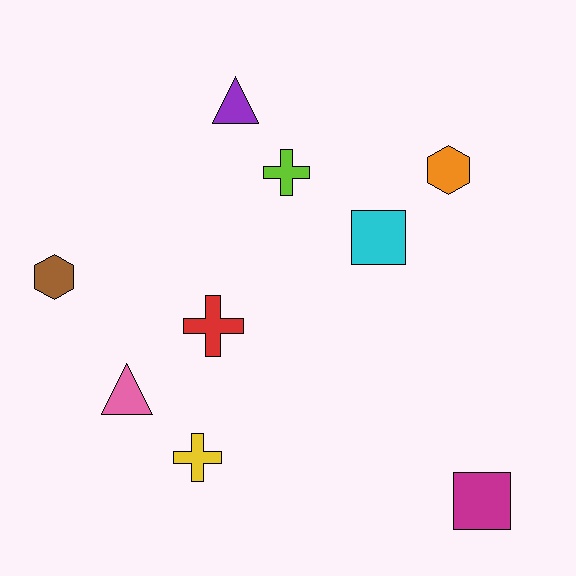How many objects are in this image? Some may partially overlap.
There are 9 objects.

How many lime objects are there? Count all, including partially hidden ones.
There is 1 lime object.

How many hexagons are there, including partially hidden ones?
There are 2 hexagons.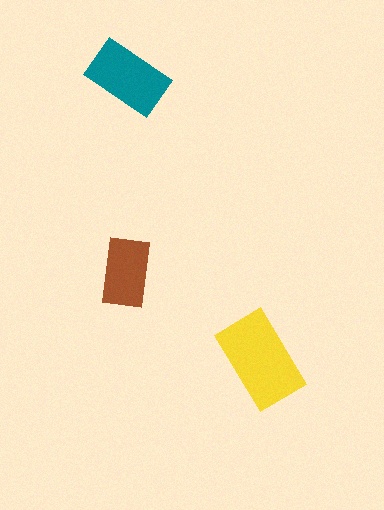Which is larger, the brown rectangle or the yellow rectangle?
The yellow one.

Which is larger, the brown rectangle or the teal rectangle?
The teal one.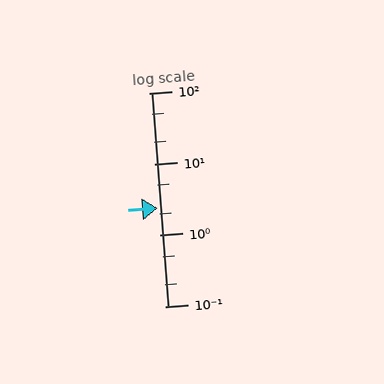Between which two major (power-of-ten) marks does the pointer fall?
The pointer is between 1 and 10.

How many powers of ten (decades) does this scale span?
The scale spans 3 decades, from 0.1 to 100.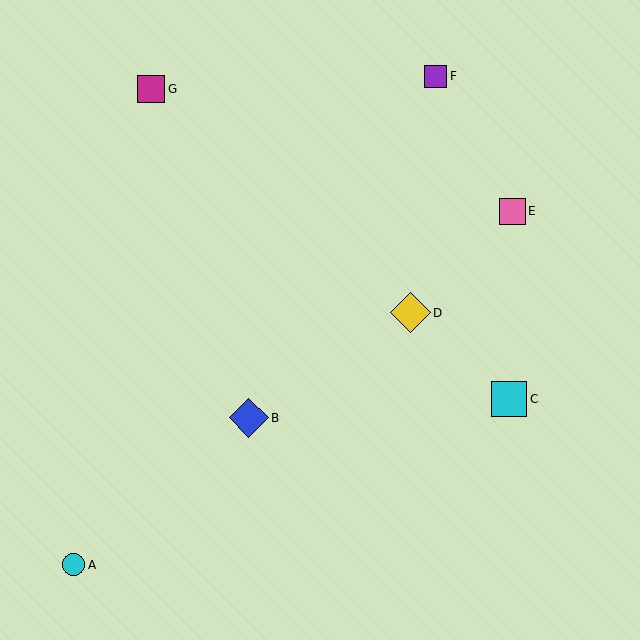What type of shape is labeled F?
Shape F is a purple square.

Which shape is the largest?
The yellow diamond (labeled D) is the largest.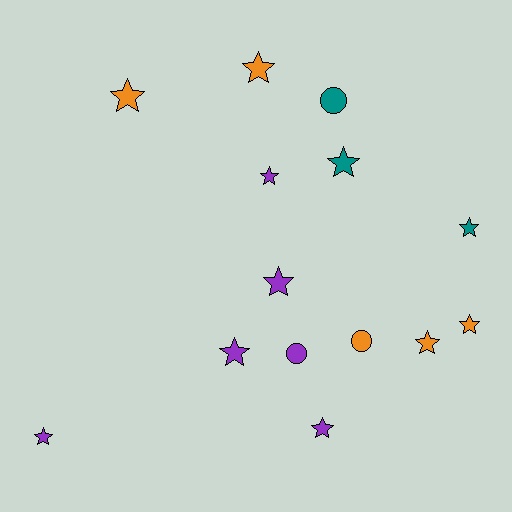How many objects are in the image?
There are 14 objects.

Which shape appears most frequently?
Star, with 11 objects.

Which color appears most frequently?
Purple, with 6 objects.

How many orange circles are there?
There is 1 orange circle.